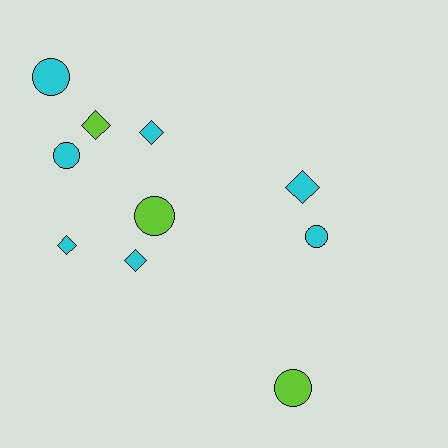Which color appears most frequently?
Cyan, with 7 objects.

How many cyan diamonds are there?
There are 4 cyan diamonds.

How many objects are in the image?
There are 10 objects.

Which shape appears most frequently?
Diamond, with 5 objects.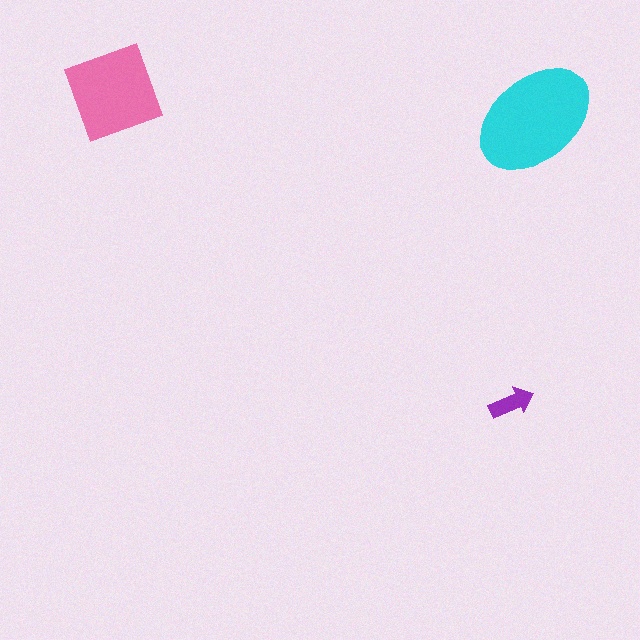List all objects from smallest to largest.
The purple arrow, the pink square, the cyan ellipse.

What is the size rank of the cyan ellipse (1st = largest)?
1st.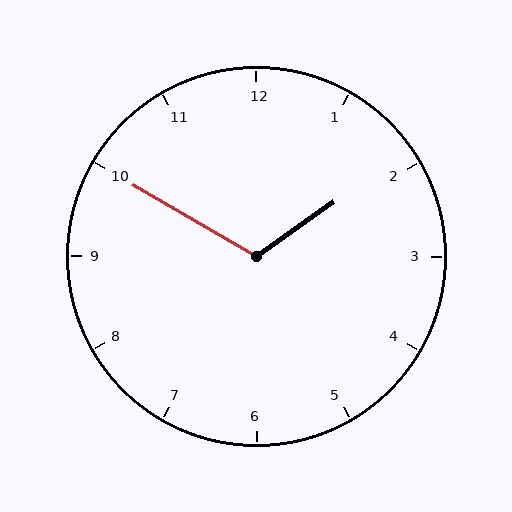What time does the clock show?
1:50.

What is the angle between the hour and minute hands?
Approximately 115 degrees.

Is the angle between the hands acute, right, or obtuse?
It is obtuse.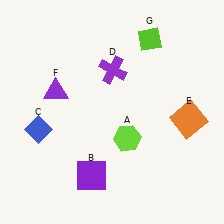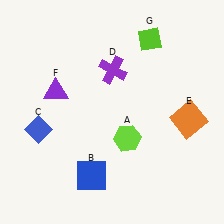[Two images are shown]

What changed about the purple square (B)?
In Image 1, B is purple. In Image 2, it changed to blue.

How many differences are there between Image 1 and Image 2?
There is 1 difference between the two images.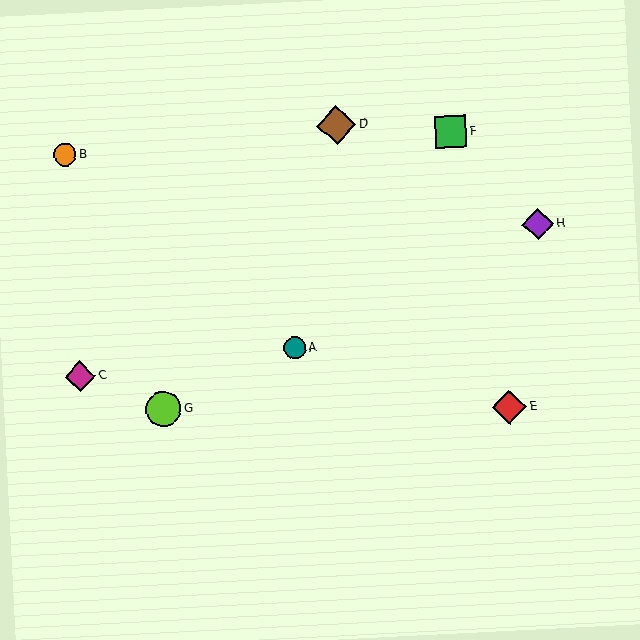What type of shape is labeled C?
Shape C is a magenta diamond.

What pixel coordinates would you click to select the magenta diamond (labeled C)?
Click at (80, 376) to select the magenta diamond C.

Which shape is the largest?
The brown diamond (labeled D) is the largest.